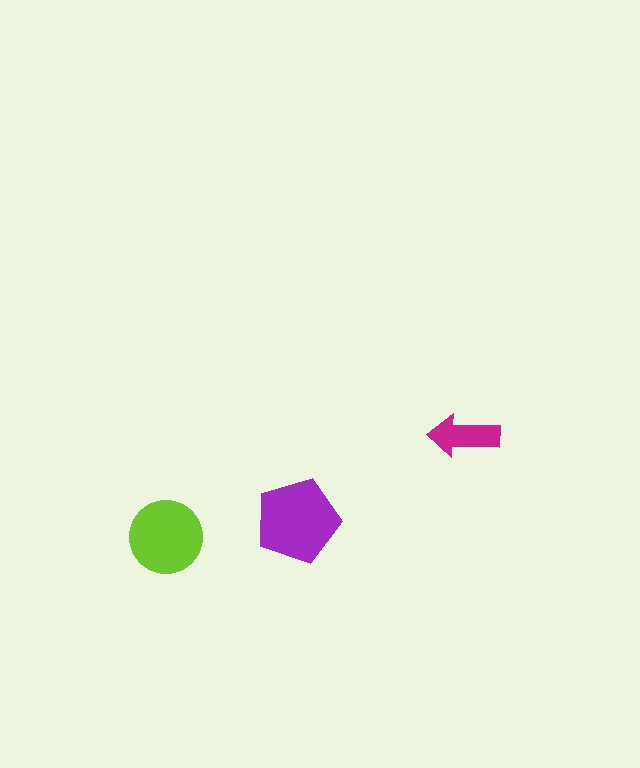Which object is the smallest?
The magenta arrow.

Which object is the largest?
The purple pentagon.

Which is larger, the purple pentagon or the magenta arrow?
The purple pentagon.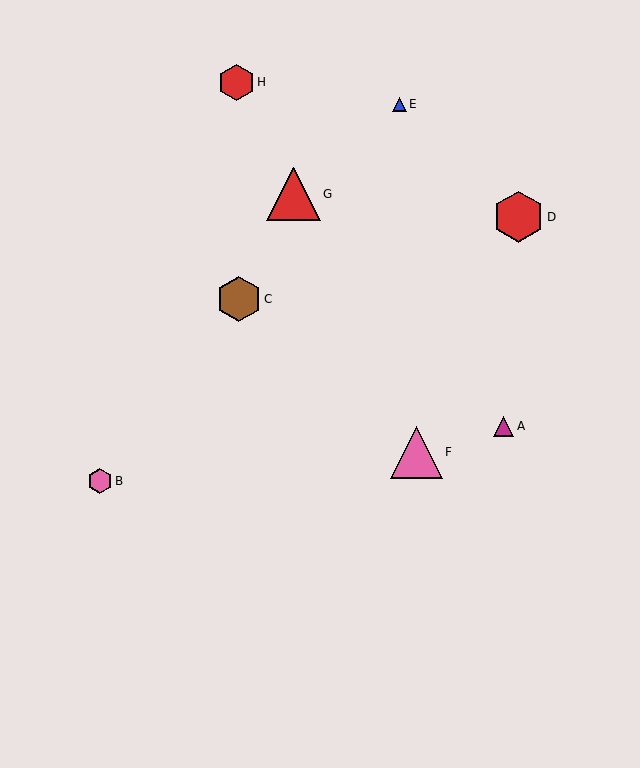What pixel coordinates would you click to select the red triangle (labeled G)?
Click at (293, 194) to select the red triangle G.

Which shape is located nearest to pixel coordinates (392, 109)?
The blue triangle (labeled E) at (399, 104) is nearest to that location.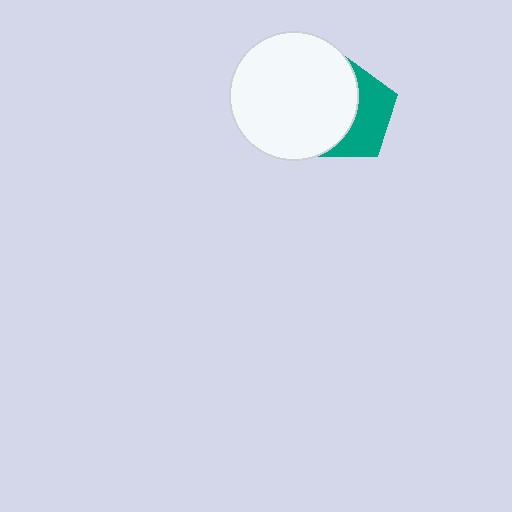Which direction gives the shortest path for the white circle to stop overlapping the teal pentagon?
Moving left gives the shortest separation.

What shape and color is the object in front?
The object in front is a white circle.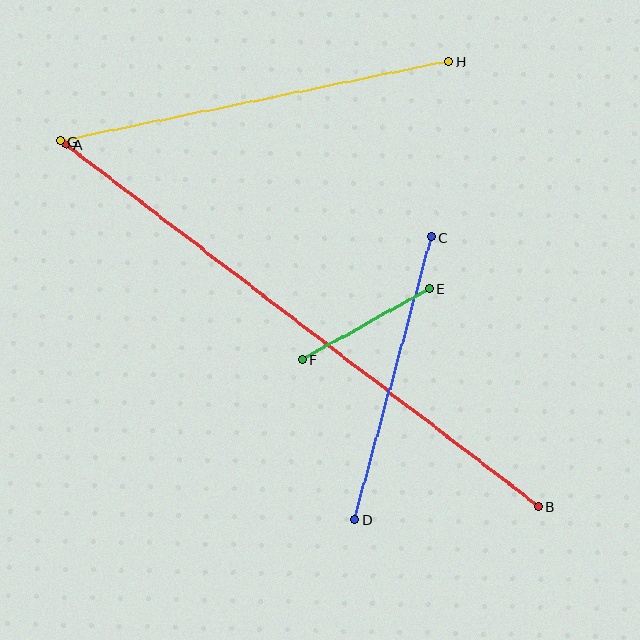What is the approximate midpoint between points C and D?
The midpoint is at approximately (393, 378) pixels.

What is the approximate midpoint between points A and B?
The midpoint is at approximately (302, 325) pixels.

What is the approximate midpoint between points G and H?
The midpoint is at approximately (254, 101) pixels.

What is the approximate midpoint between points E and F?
The midpoint is at approximately (366, 324) pixels.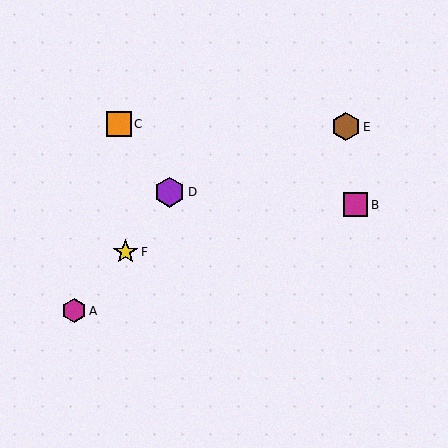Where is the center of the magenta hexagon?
The center of the magenta hexagon is at (74, 311).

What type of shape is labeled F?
Shape F is a yellow star.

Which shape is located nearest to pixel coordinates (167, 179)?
The purple hexagon (labeled D) at (170, 192) is nearest to that location.